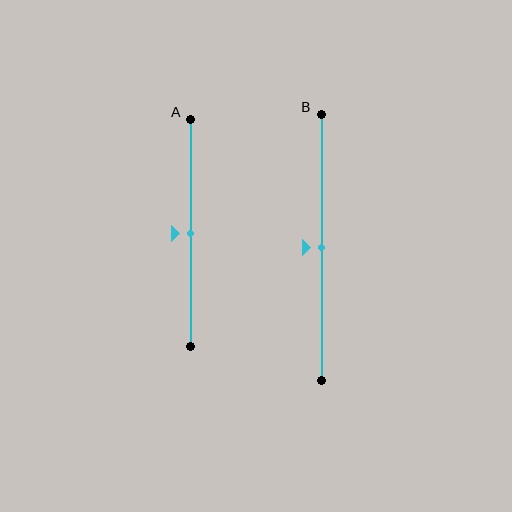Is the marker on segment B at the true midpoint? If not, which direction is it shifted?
Yes, the marker on segment B is at the true midpoint.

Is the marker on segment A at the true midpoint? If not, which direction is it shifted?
Yes, the marker on segment A is at the true midpoint.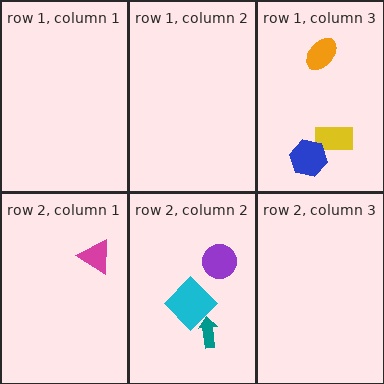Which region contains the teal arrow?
The row 2, column 2 region.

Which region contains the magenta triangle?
The row 2, column 1 region.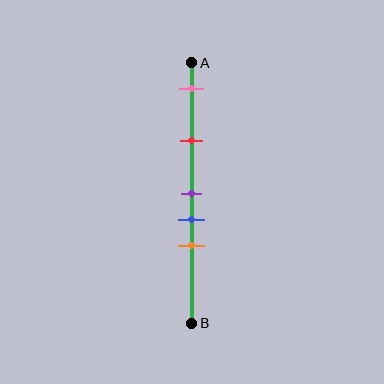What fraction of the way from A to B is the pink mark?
The pink mark is approximately 10% (0.1) of the way from A to B.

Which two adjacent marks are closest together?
The purple and blue marks are the closest adjacent pair.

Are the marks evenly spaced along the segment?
No, the marks are not evenly spaced.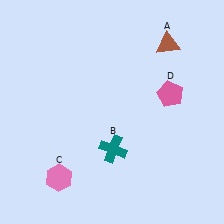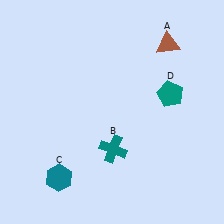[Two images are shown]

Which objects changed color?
C changed from pink to teal. D changed from pink to teal.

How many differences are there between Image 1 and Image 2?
There are 2 differences between the two images.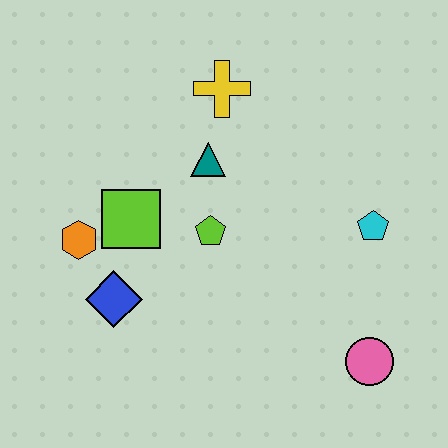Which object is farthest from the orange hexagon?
The pink circle is farthest from the orange hexagon.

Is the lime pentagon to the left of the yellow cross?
Yes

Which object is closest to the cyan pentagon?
The pink circle is closest to the cyan pentagon.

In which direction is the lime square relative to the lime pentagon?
The lime square is to the left of the lime pentagon.